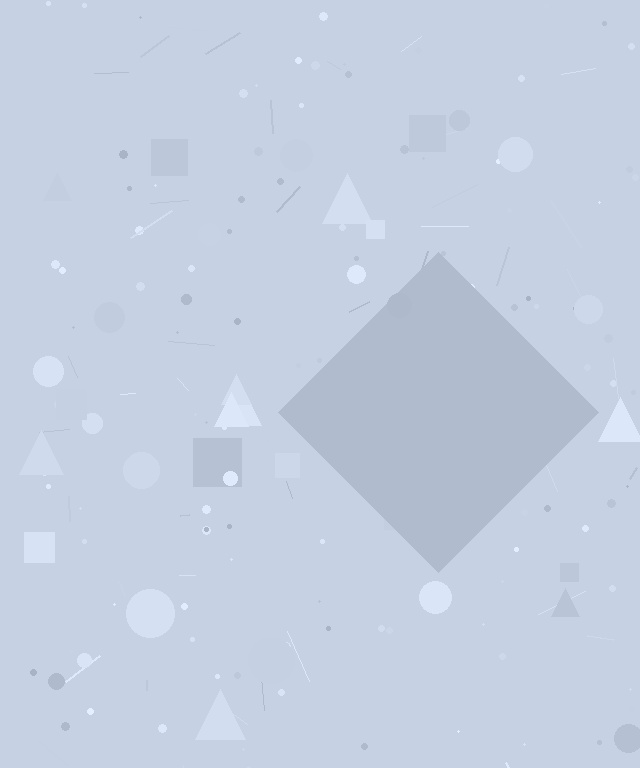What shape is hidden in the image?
A diamond is hidden in the image.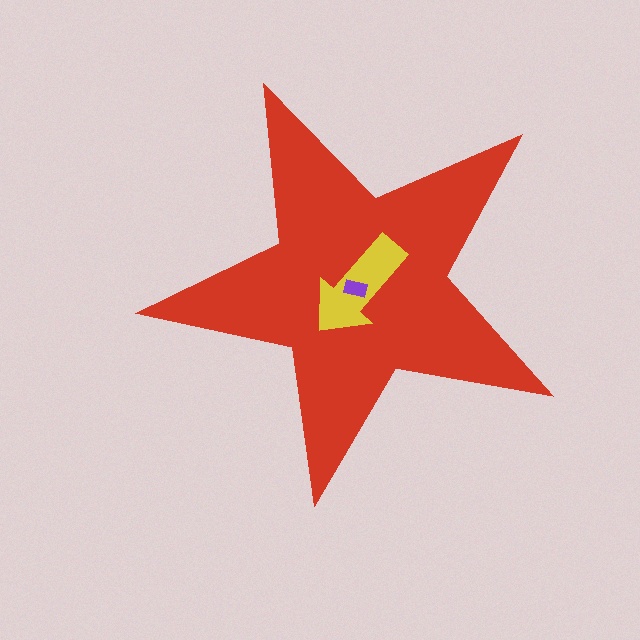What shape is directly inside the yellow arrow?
The purple rectangle.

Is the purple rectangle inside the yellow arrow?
Yes.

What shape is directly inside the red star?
The yellow arrow.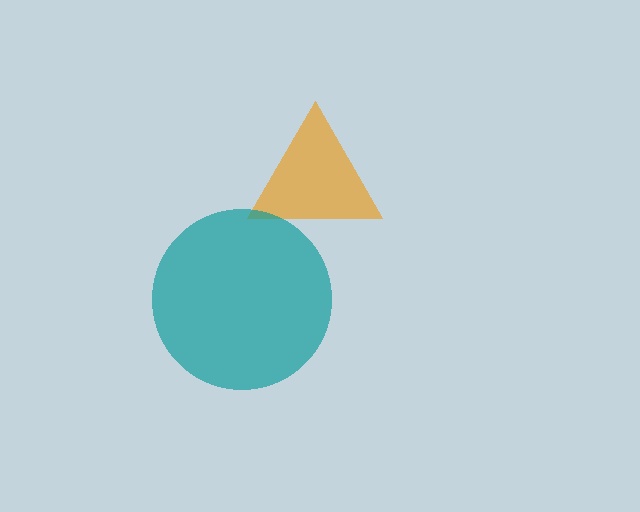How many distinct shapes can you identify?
There are 2 distinct shapes: an orange triangle, a teal circle.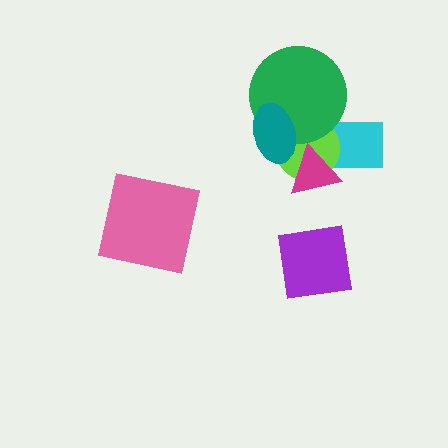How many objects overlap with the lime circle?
4 objects overlap with the lime circle.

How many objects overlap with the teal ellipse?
2 objects overlap with the teal ellipse.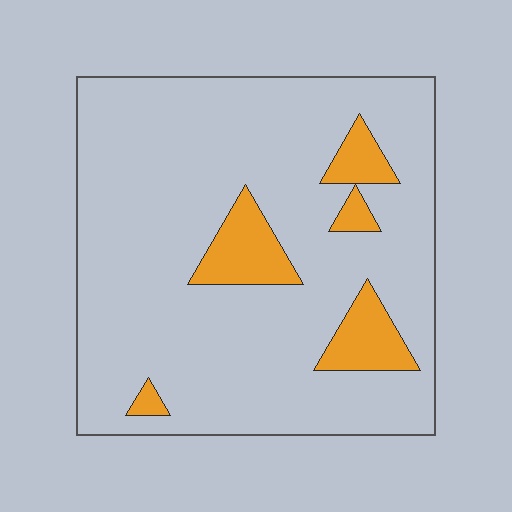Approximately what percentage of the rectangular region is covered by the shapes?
Approximately 15%.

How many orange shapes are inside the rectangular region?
5.